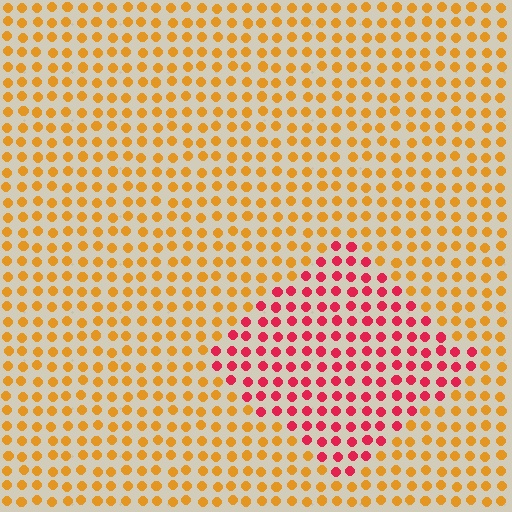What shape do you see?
I see a diamond.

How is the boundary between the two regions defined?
The boundary is defined purely by a slight shift in hue (about 51 degrees). Spacing, size, and orientation are identical on both sides.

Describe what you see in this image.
The image is filled with small orange elements in a uniform arrangement. A diamond-shaped region is visible where the elements are tinted to a slightly different hue, forming a subtle color boundary.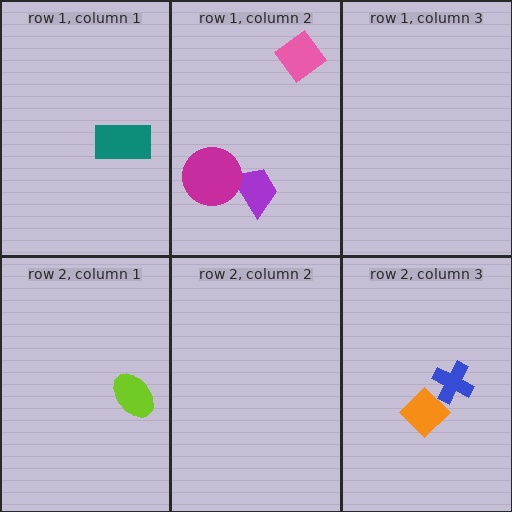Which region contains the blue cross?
The row 2, column 3 region.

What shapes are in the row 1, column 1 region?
The teal rectangle.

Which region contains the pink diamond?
The row 1, column 2 region.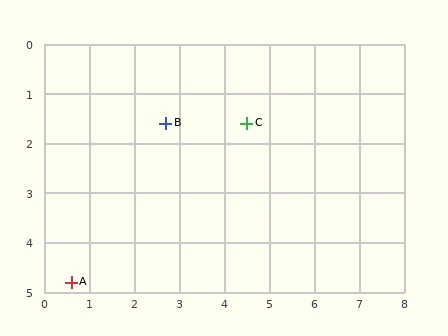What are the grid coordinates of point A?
Point A is at approximately (0.6, 4.8).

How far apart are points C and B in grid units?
Points C and B are about 1.8 grid units apart.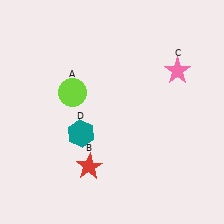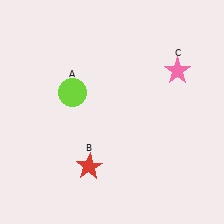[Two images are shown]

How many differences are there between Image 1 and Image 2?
There is 1 difference between the two images.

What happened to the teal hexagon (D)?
The teal hexagon (D) was removed in Image 2. It was in the bottom-left area of Image 1.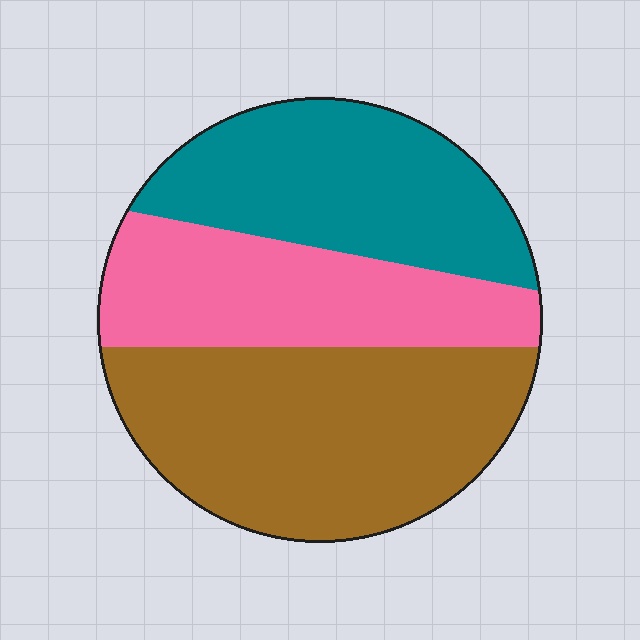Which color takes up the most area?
Brown, at roughly 40%.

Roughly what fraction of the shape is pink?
Pink covers about 25% of the shape.